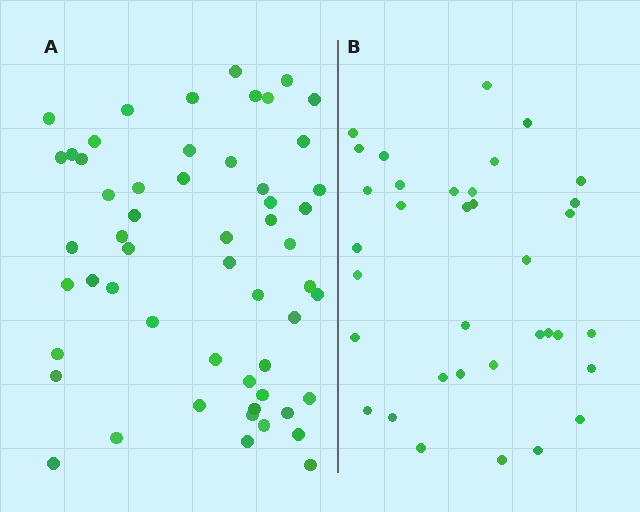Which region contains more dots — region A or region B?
Region A (the left region) has more dots.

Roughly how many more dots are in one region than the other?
Region A has approximately 20 more dots than region B.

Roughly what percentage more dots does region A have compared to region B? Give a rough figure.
About 55% more.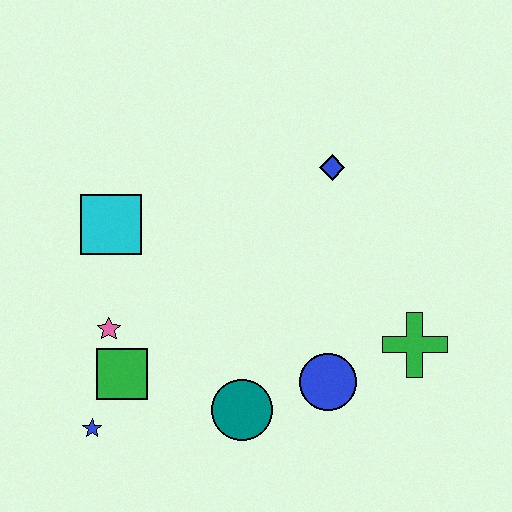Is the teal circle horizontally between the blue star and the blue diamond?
Yes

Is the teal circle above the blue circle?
No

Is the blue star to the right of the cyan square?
No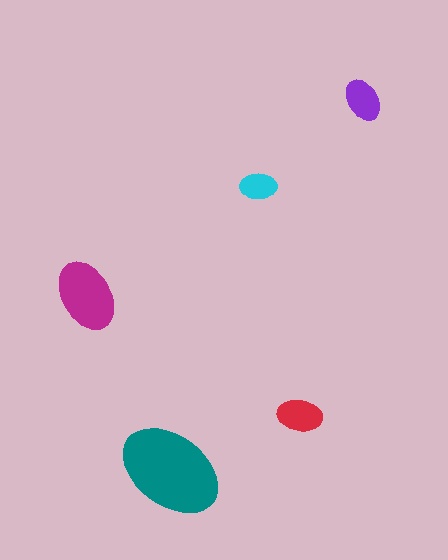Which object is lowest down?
The teal ellipse is bottommost.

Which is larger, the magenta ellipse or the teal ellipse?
The teal one.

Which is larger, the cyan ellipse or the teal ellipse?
The teal one.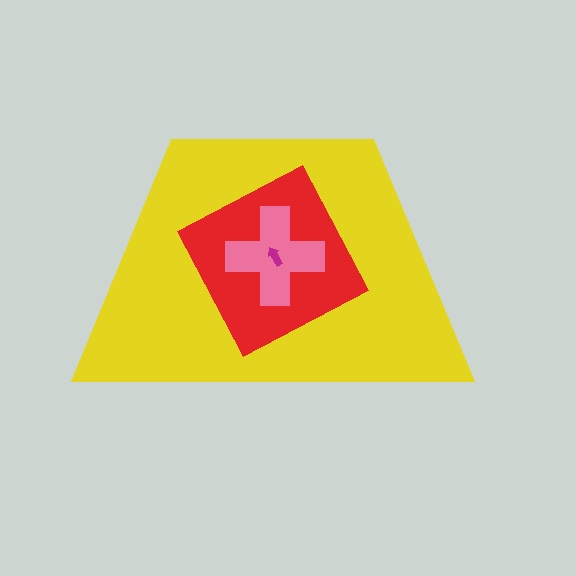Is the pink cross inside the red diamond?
Yes.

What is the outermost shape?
The yellow trapezoid.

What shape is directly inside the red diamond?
The pink cross.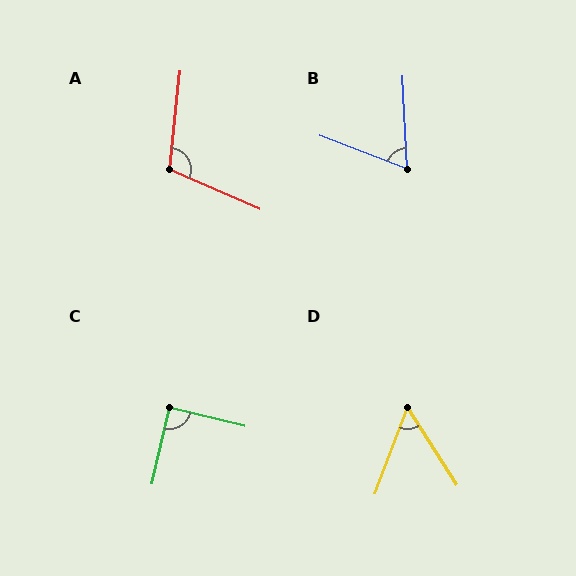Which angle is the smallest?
D, at approximately 53 degrees.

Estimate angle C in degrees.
Approximately 89 degrees.